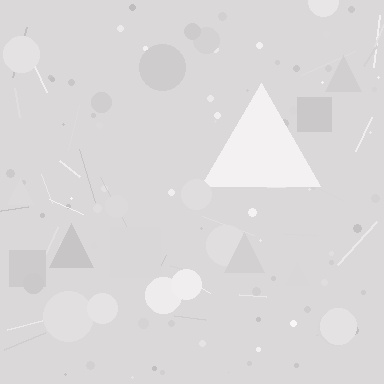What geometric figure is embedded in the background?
A triangle is embedded in the background.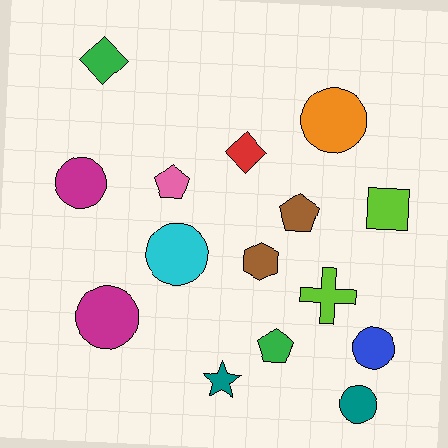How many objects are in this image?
There are 15 objects.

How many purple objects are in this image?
There are no purple objects.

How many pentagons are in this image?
There are 3 pentagons.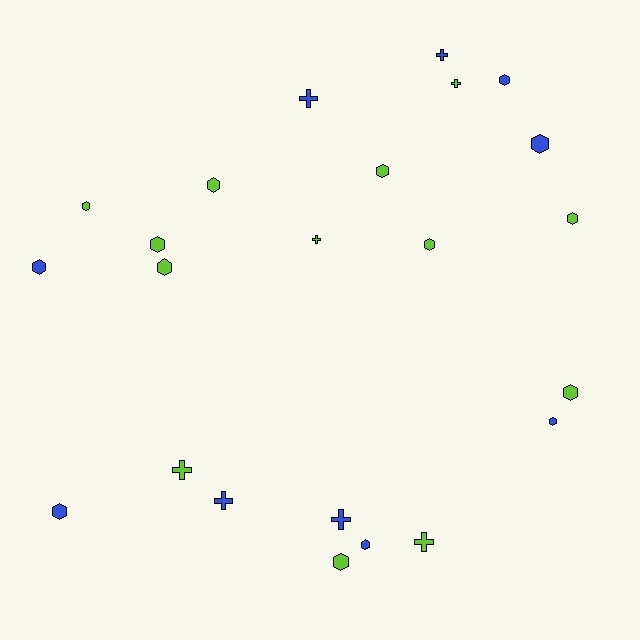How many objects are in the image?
There are 23 objects.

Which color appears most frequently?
Lime, with 13 objects.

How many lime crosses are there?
There are 4 lime crosses.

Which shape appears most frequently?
Hexagon, with 15 objects.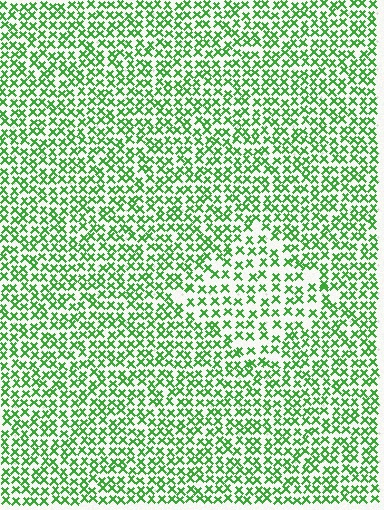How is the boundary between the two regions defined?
The boundary is defined by a change in element density (approximately 1.6x ratio). All elements are the same color, size, and shape.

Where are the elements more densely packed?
The elements are more densely packed outside the diamond boundary.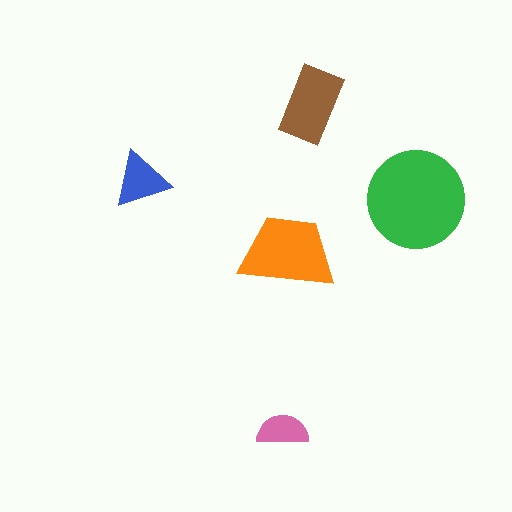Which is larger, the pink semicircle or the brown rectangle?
The brown rectangle.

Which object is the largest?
The green circle.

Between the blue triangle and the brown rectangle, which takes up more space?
The brown rectangle.